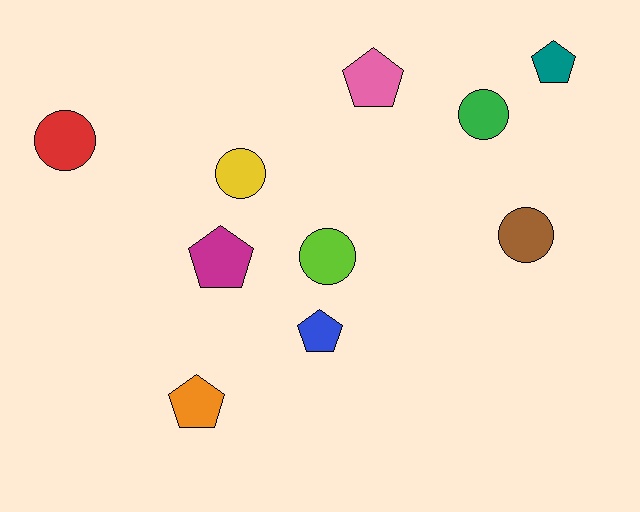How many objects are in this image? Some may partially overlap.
There are 10 objects.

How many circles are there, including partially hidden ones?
There are 5 circles.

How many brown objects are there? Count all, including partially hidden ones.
There is 1 brown object.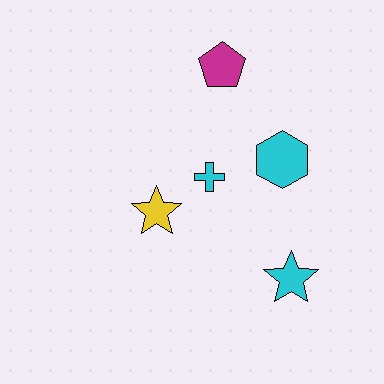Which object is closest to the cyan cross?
The yellow star is closest to the cyan cross.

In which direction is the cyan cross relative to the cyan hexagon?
The cyan cross is to the left of the cyan hexagon.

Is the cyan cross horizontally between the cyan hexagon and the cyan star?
No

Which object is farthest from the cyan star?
The magenta pentagon is farthest from the cyan star.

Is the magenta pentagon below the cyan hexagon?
No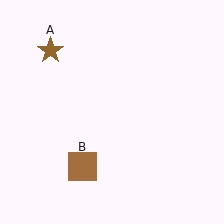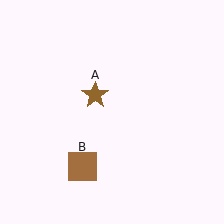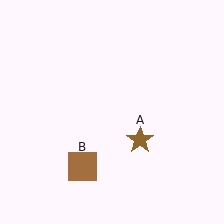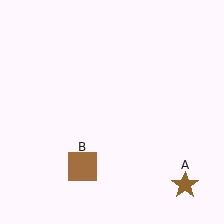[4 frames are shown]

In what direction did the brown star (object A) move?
The brown star (object A) moved down and to the right.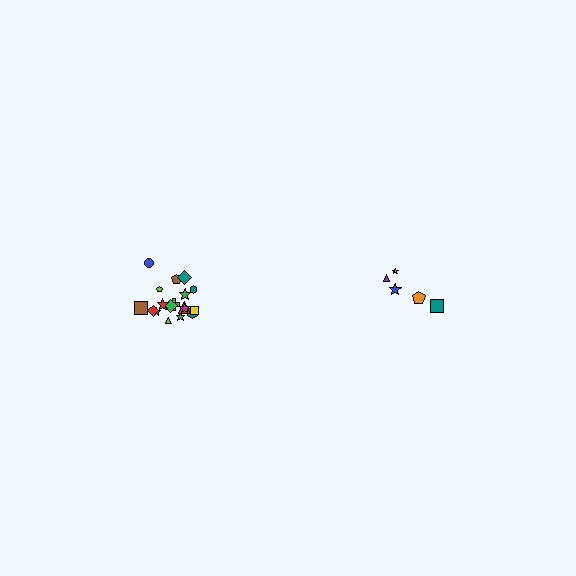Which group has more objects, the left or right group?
The left group.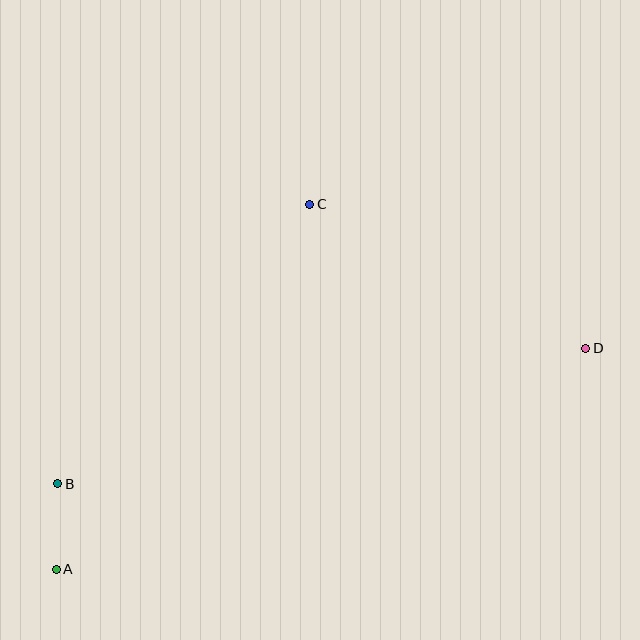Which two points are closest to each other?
Points A and B are closest to each other.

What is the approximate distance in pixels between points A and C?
The distance between A and C is approximately 444 pixels.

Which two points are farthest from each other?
Points A and D are farthest from each other.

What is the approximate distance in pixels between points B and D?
The distance between B and D is approximately 545 pixels.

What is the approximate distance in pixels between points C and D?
The distance between C and D is approximately 311 pixels.